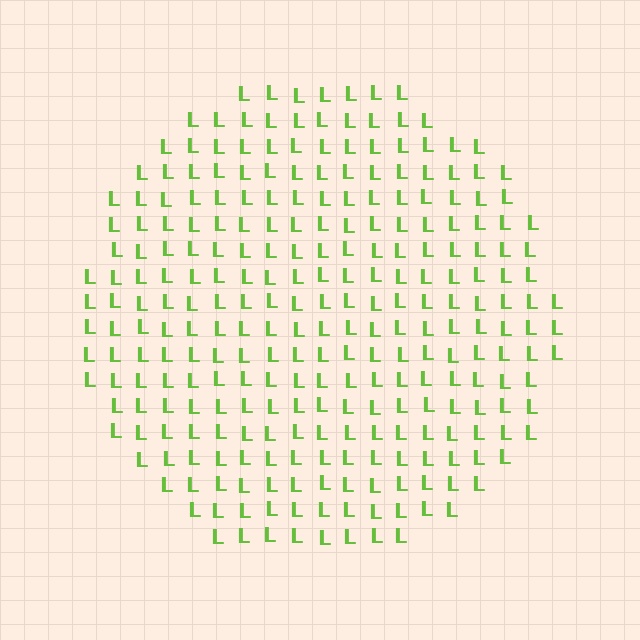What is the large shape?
The large shape is a circle.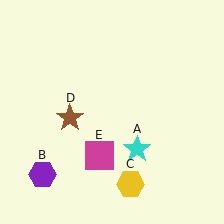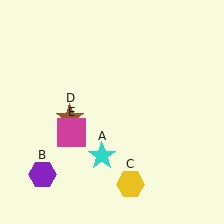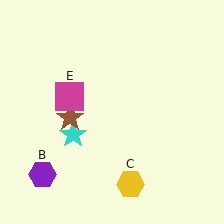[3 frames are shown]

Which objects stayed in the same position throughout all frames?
Purple hexagon (object B) and yellow hexagon (object C) and brown star (object D) remained stationary.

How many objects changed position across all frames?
2 objects changed position: cyan star (object A), magenta square (object E).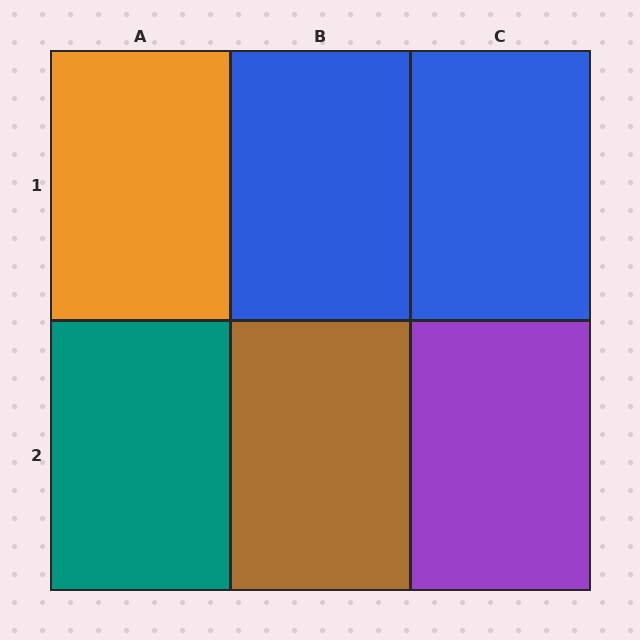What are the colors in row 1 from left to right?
Orange, blue, blue.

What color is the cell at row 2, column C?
Purple.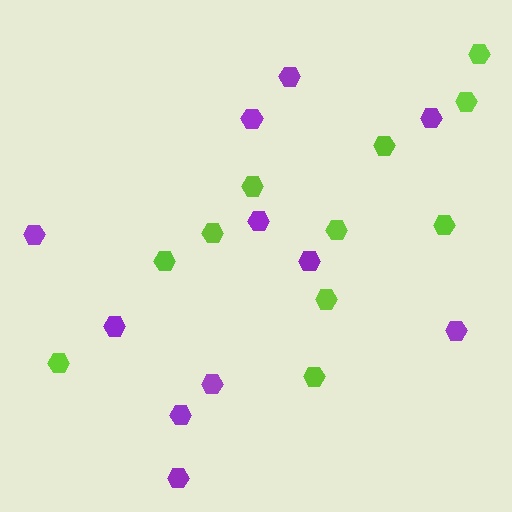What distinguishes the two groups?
There are 2 groups: one group of lime hexagons (11) and one group of purple hexagons (11).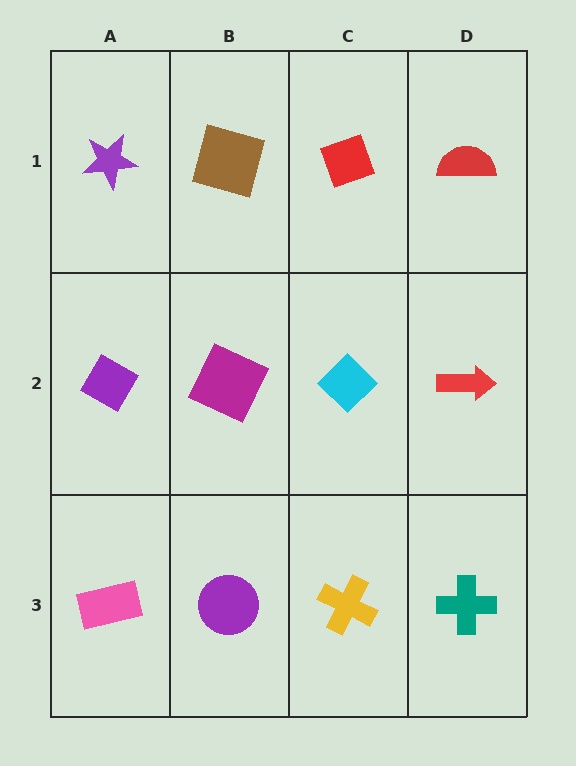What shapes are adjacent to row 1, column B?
A magenta square (row 2, column B), a purple star (row 1, column A), a red diamond (row 1, column C).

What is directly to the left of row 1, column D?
A red diamond.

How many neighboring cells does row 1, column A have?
2.